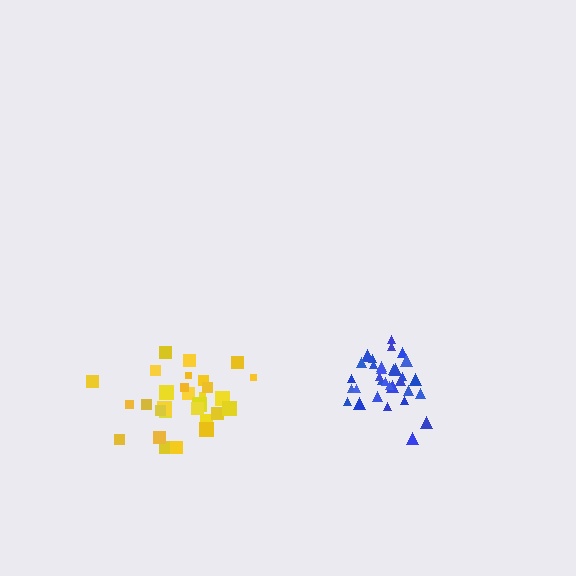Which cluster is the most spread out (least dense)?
Yellow.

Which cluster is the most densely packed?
Blue.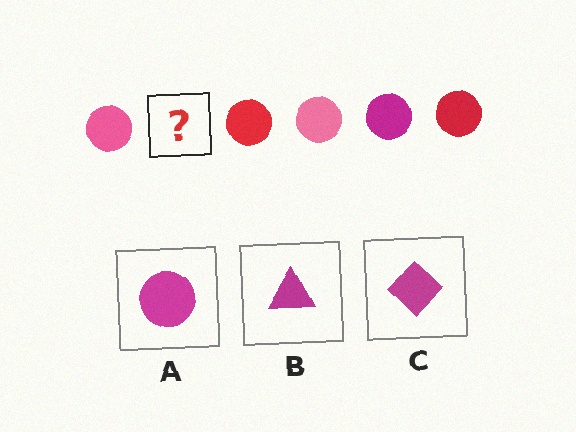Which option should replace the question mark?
Option A.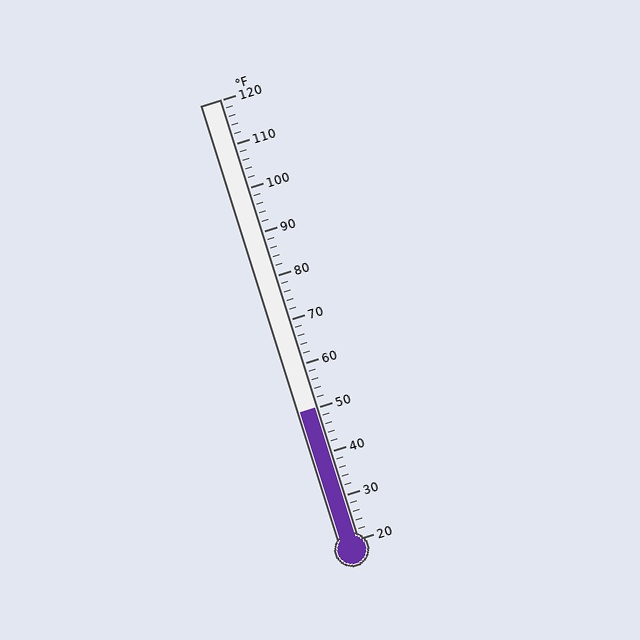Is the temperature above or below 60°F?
The temperature is below 60°F.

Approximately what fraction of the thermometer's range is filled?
The thermometer is filled to approximately 30% of its range.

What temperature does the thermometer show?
The thermometer shows approximately 50°F.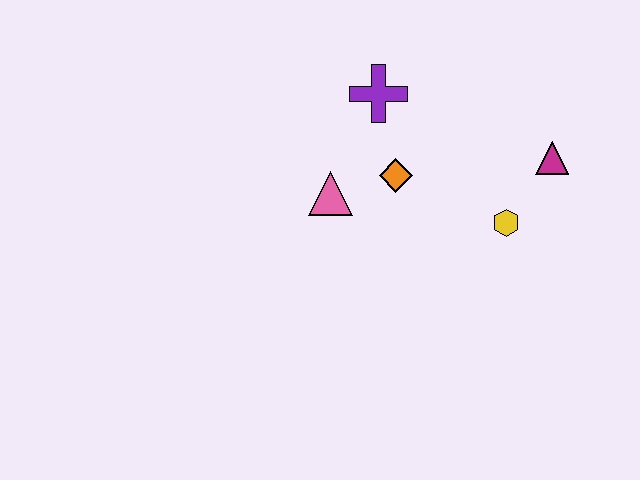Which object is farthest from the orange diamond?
The magenta triangle is farthest from the orange diamond.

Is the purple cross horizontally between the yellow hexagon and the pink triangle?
Yes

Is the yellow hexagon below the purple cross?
Yes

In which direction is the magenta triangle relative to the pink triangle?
The magenta triangle is to the right of the pink triangle.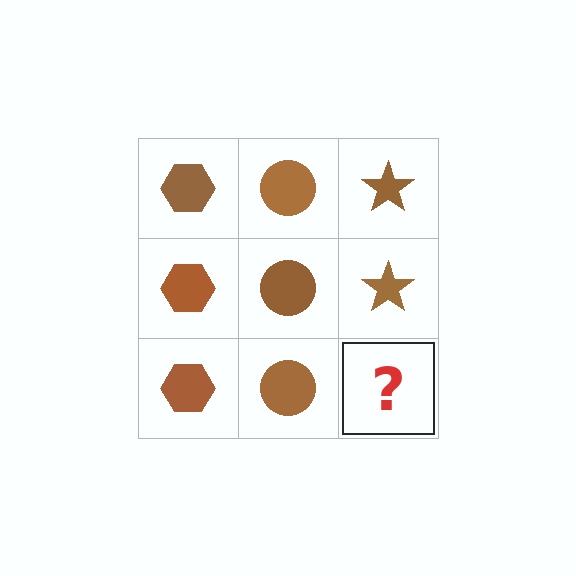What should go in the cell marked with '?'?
The missing cell should contain a brown star.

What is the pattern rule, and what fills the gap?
The rule is that each column has a consistent shape. The gap should be filled with a brown star.